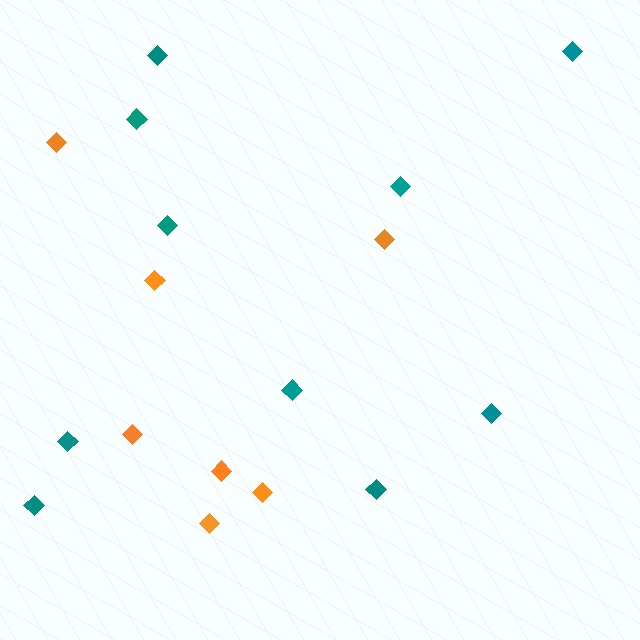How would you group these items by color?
There are 2 groups: one group of orange diamonds (7) and one group of teal diamonds (10).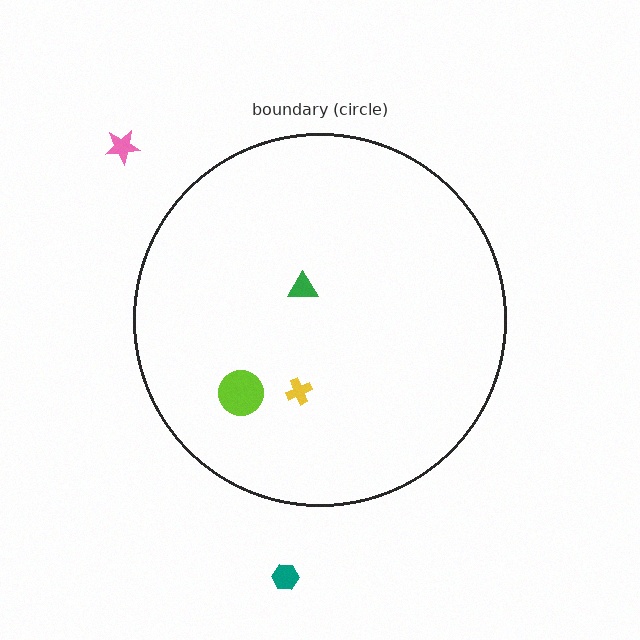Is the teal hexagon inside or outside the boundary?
Outside.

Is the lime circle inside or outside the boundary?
Inside.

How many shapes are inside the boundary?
3 inside, 2 outside.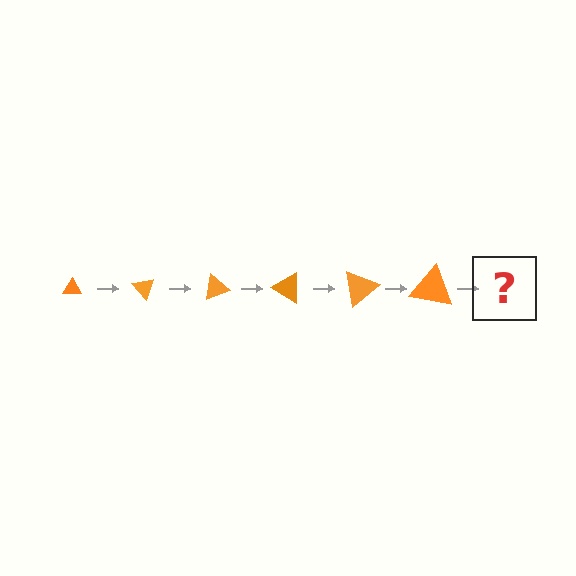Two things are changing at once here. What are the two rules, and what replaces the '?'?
The two rules are that the triangle grows larger each step and it rotates 50 degrees each step. The '?' should be a triangle, larger than the previous one and rotated 300 degrees from the start.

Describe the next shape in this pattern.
It should be a triangle, larger than the previous one and rotated 300 degrees from the start.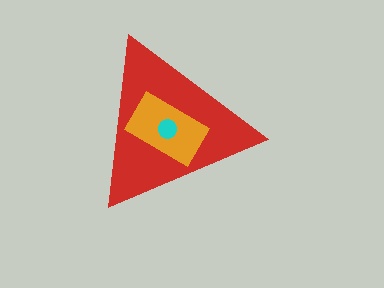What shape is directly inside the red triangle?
The orange rectangle.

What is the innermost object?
The cyan circle.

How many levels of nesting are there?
3.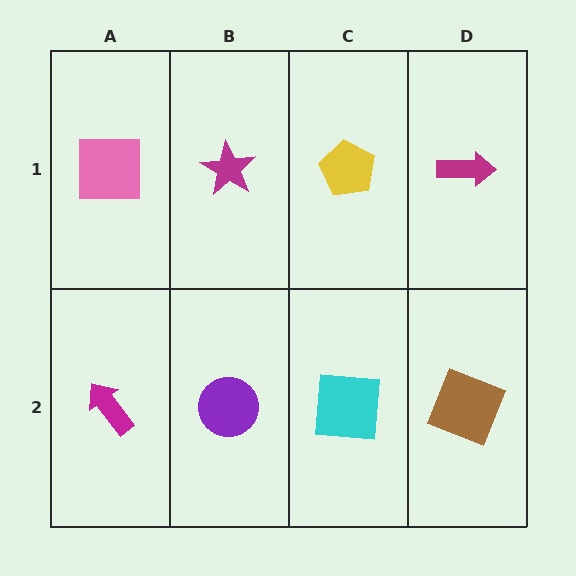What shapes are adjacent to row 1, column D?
A brown square (row 2, column D), a yellow pentagon (row 1, column C).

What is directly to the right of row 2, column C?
A brown square.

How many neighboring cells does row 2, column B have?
3.